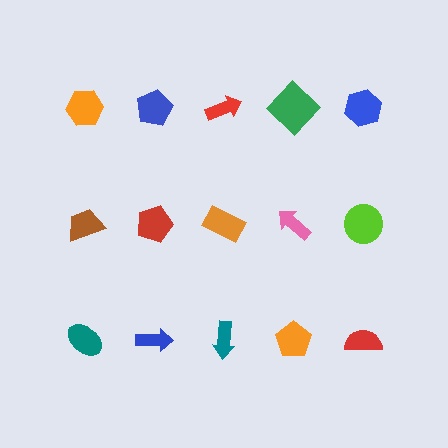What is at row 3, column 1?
A teal ellipse.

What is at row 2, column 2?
A red pentagon.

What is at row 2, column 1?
A brown trapezoid.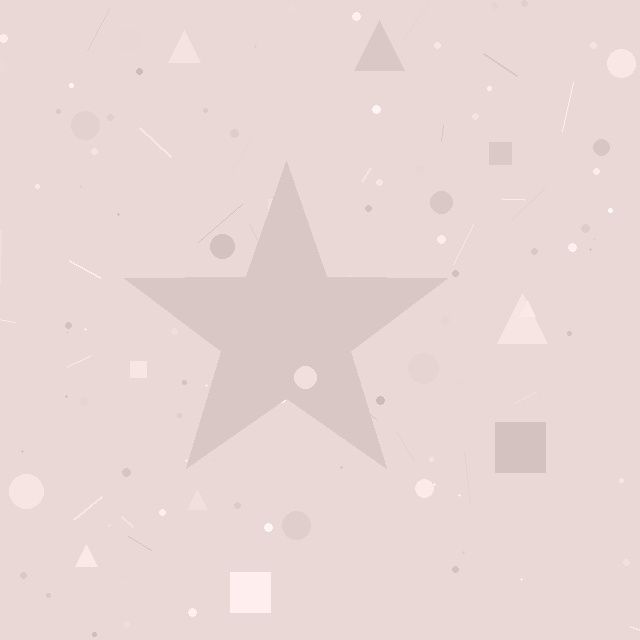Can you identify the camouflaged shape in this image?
The camouflaged shape is a star.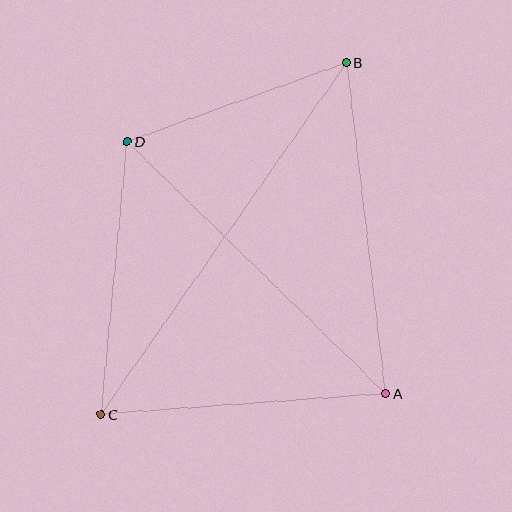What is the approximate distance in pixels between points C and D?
The distance between C and D is approximately 274 pixels.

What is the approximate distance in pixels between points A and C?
The distance between A and C is approximately 285 pixels.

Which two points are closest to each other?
Points B and D are closest to each other.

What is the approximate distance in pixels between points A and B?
The distance between A and B is approximately 333 pixels.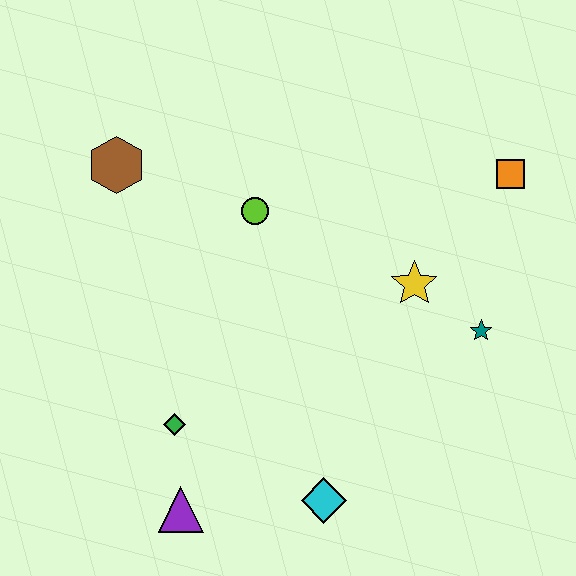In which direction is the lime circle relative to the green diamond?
The lime circle is above the green diamond.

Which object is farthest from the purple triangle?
The orange square is farthest from the purple triangle.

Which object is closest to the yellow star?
The teal star is closest to the yellow star.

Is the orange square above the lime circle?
Yes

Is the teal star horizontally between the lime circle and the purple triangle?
No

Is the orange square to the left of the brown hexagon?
No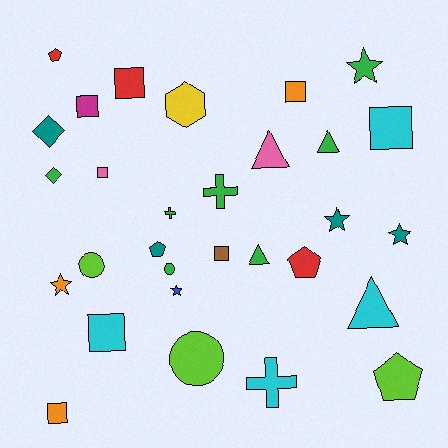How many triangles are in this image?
There are 4 triangles.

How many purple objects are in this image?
There are no purple objects.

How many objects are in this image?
There are 30 objects.